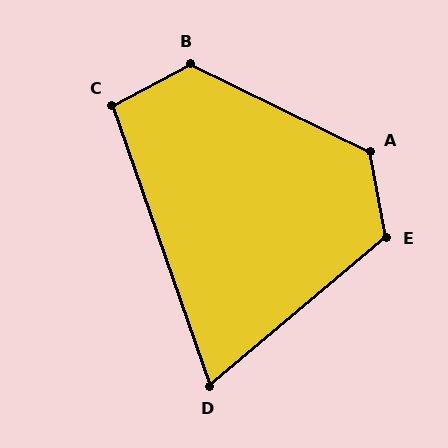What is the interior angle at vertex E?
Approximately 119 degrees (obtuse).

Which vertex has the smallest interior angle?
D, at approximately 69 degrees.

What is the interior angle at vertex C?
Approximately 99 degrees (obtuse).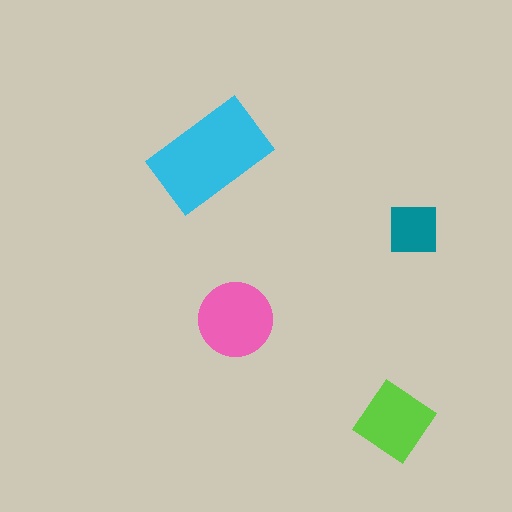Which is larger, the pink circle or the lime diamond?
The pink circle.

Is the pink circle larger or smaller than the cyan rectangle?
Smaller.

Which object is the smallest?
The teal square.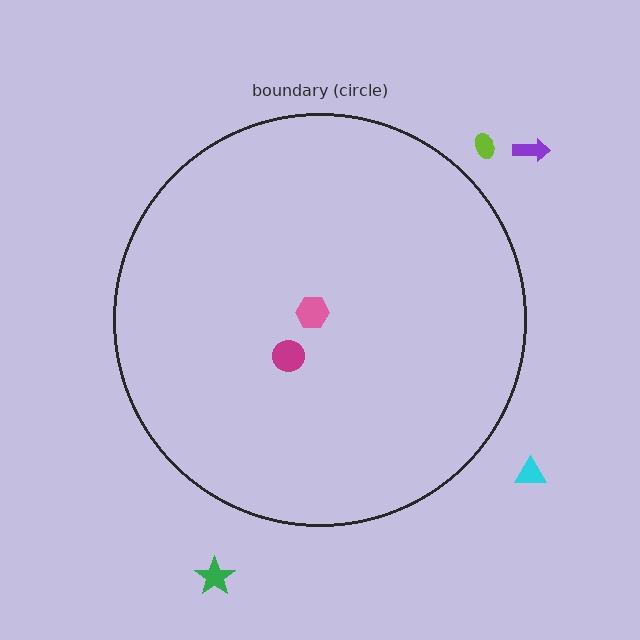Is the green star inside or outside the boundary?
Outside.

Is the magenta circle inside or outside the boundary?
Inside.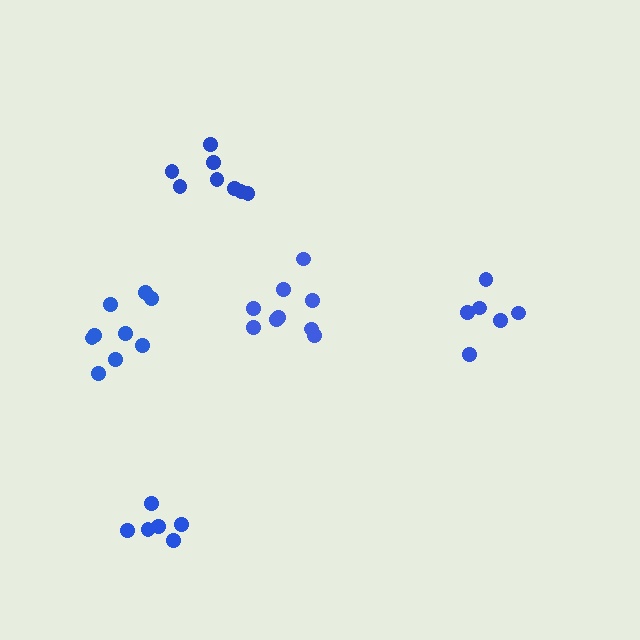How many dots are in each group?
Group 1: 9 dots, Group 2: 6 dots, Group 3: 8 dots, Group 4: 6 dots, Group 5: 9 dots (38 total).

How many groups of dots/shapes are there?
There are 5 groups.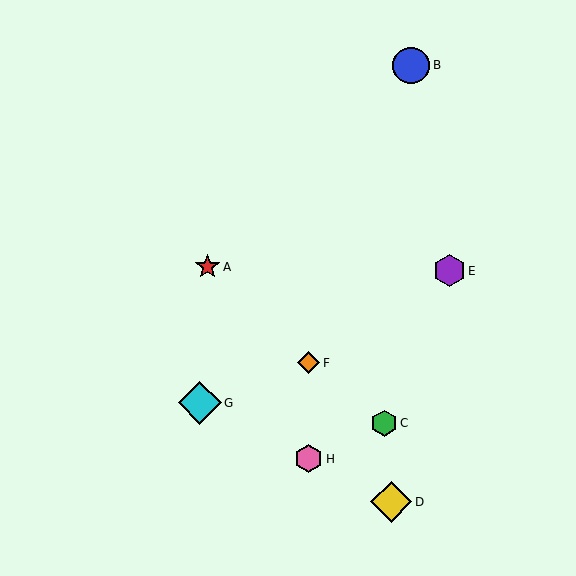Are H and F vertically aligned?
Yes, both are at x≈308.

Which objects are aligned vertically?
Objects F, H are aligned vertically.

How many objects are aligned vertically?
2 objects (F, H) are aligned vertically.